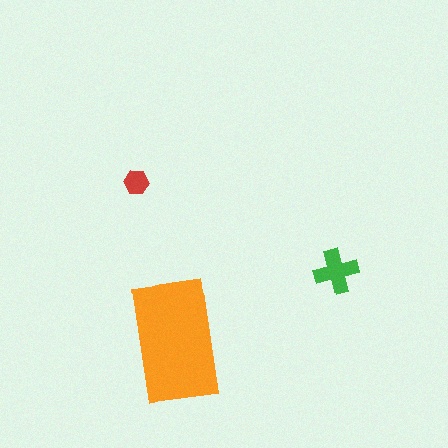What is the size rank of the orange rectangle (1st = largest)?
1st.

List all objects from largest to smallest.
The orange rectangle, the green cross, the red hexagon.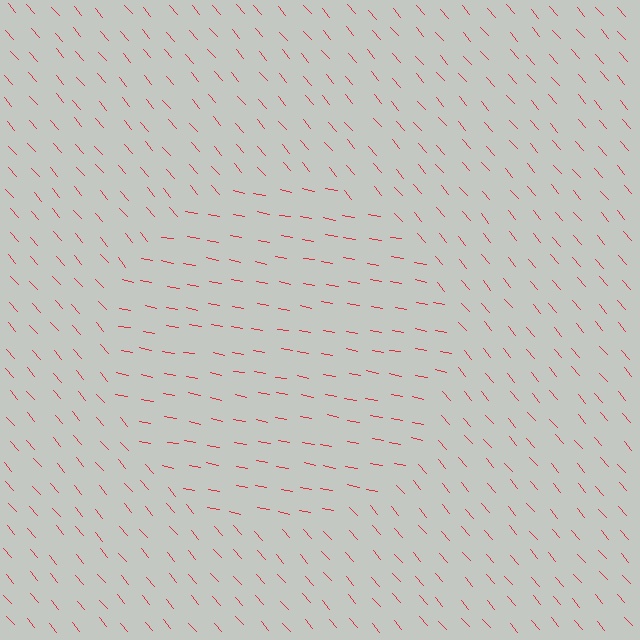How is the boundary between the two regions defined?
The boundary is defined purely by a change in line orientation (approximately 38 degrees difference). All lines are the same color and thickness.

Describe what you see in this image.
The image is filled with small red line segments. A circle region in the image has lines oriented differently from the surrounding lines, creating a visible texture boundary.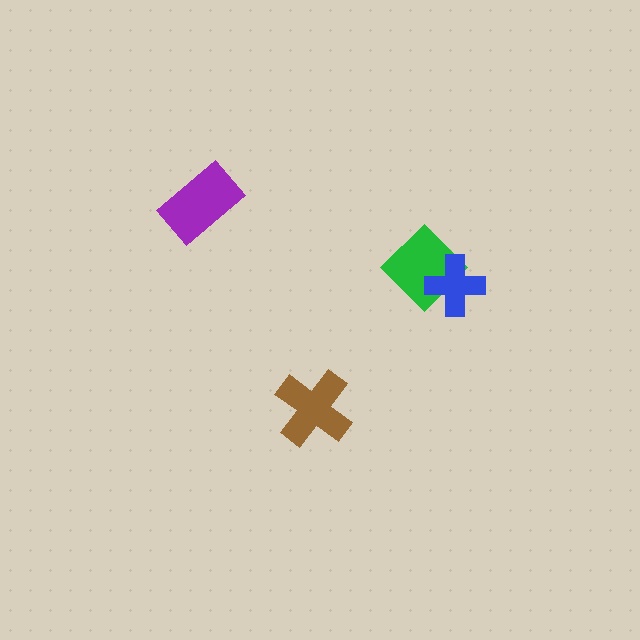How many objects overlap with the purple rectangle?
0 objects overlap with the purple rectangle.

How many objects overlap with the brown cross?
0 objects overlap with the brown cross.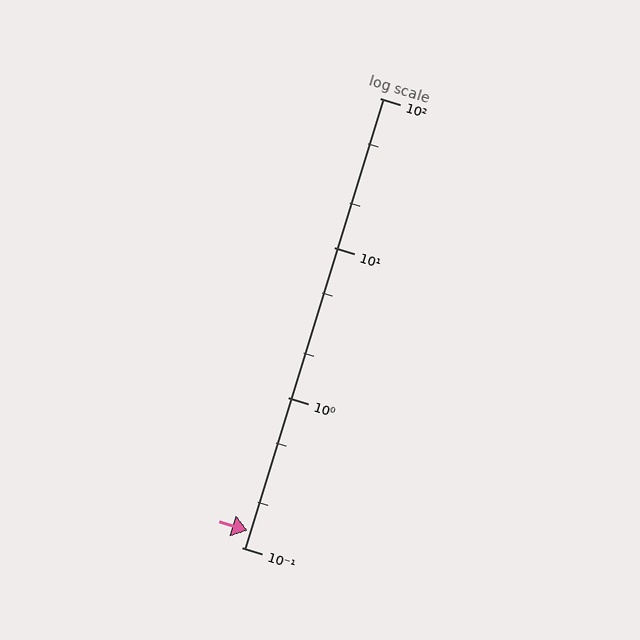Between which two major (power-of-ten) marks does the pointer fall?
The pointer is between 0.1 and 1.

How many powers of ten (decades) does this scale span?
The scale spans 3 decades, from 0.1 to 100.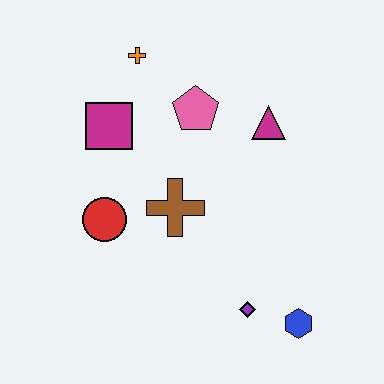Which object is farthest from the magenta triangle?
The blue hexagon is farthest from the magenta triangle.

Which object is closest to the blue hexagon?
The purple diamond is closest to the blue hexagon.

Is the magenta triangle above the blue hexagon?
Yes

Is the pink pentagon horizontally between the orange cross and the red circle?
No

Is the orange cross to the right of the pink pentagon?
No